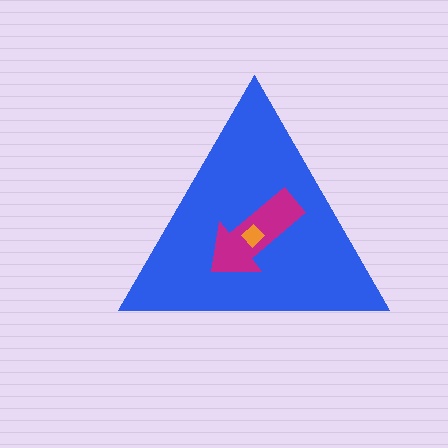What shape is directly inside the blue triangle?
The magenta arrow.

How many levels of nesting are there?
3.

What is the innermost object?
The orange diamond.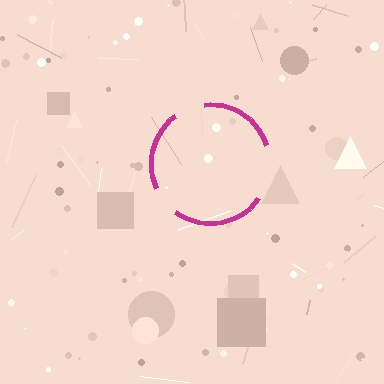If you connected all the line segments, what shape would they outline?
They would outline a circle.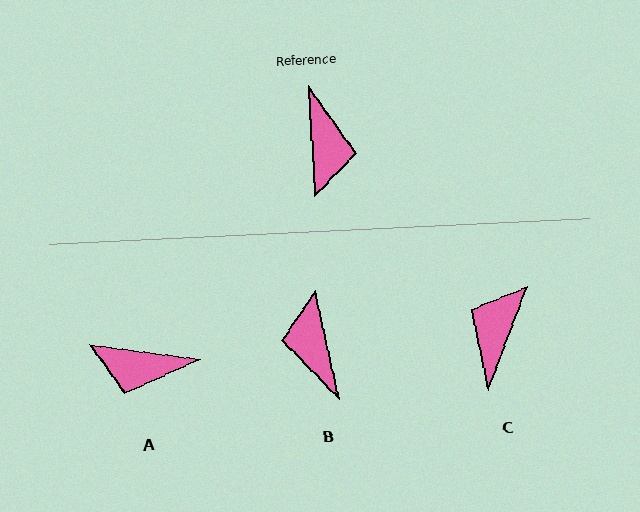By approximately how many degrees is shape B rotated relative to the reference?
Approximately 171 degrees clockwise.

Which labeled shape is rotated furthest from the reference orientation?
B, about 171 degrees away.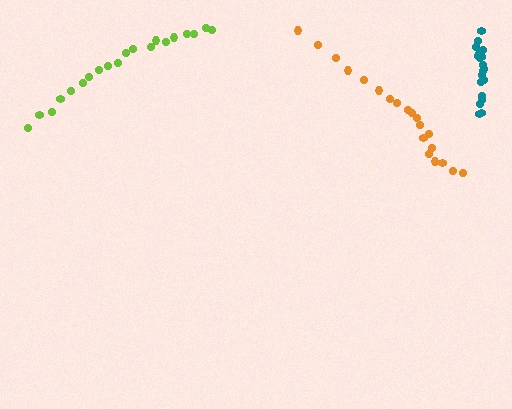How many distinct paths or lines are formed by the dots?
There are 3 distinct paths.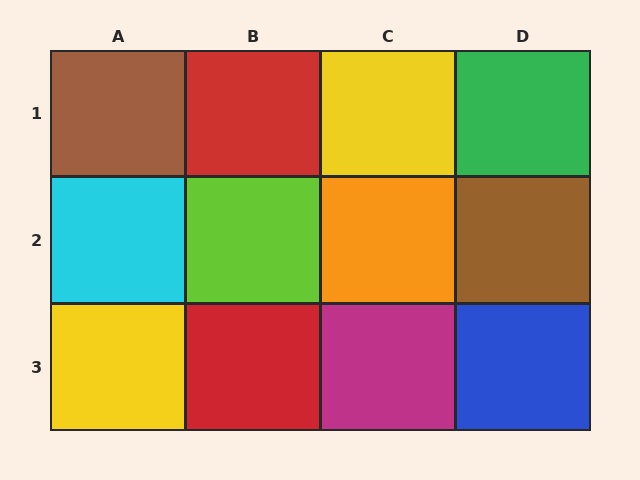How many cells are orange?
1 cell is orange.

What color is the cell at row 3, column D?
Blue.